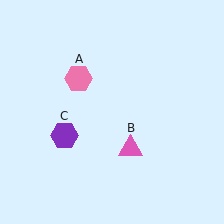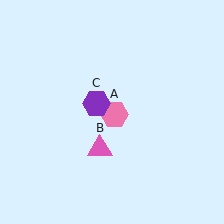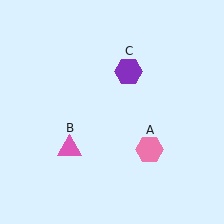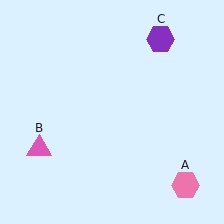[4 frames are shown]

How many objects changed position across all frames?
3 objects changed position: pink hexagon (object A), pink triangle (object B), purple hexagon (object C).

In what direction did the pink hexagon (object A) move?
The pink hexagon (object A) moved down and to the right.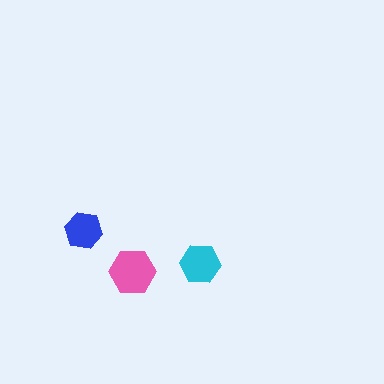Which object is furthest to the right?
The cyan hexagon is rightmost.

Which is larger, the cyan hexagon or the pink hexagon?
The pink one.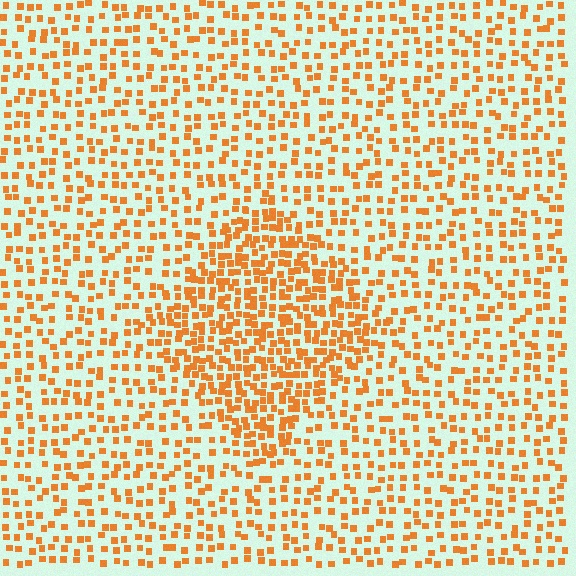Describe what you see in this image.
The image contains small orange elements arranged at two different densities. A diamond-shaped region is visible where the elements are more densely packed than the surrounding area.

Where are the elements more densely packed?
The elements are more densely packed inside the diamond boundary.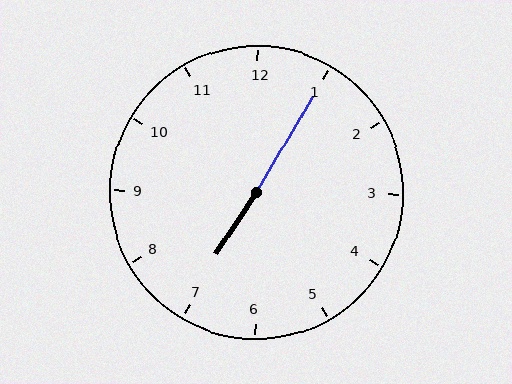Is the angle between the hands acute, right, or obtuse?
It is obtuse.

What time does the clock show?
7:05.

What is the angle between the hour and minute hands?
Approximately 178 degrees.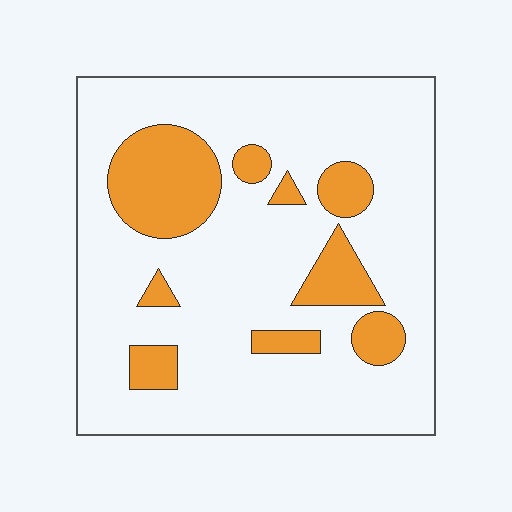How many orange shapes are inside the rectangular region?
9.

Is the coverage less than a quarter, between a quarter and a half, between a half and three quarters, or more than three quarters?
Less than a quarter.